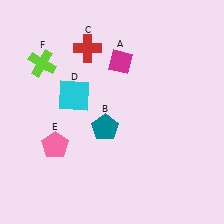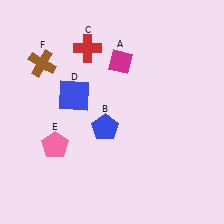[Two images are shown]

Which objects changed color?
B changed from teal to blue. D changed from cyan to blue. F changed from lime to brown.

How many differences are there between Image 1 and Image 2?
There are 3 differences between the two images.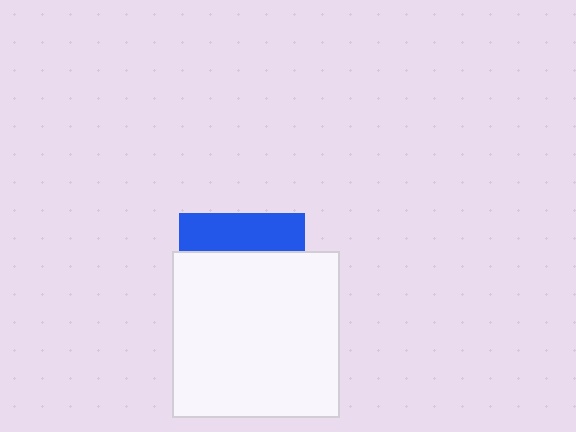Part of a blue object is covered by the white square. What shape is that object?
It is a square.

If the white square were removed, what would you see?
You would see the complete blue square.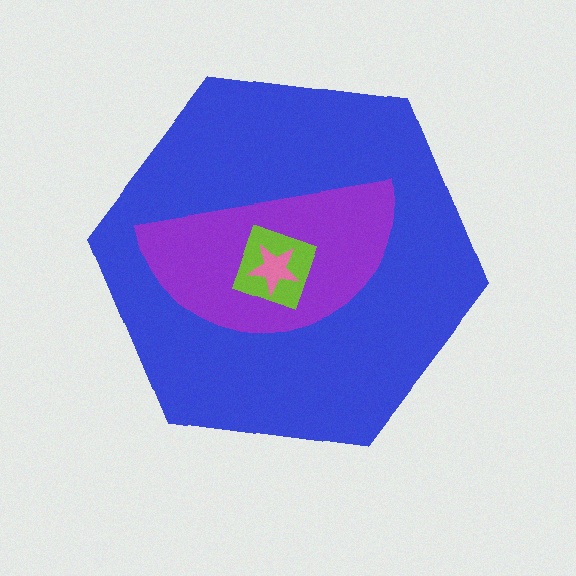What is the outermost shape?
The blue hexagon.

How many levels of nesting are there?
4.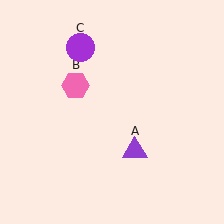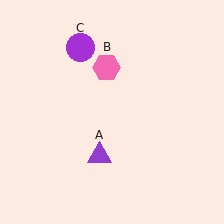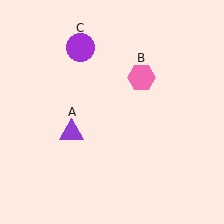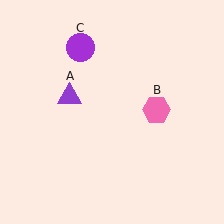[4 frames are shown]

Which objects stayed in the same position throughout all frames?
Purple circle (object C) remained stationary.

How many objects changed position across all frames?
2 objects changed position: purple triangle (object A), pink hexagon (object B).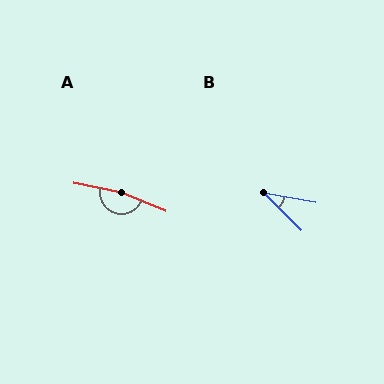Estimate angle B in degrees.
Approximately 34 degrees.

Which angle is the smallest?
B, at approximately 34 degrees.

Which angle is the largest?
A, at approximately 168 degrees.